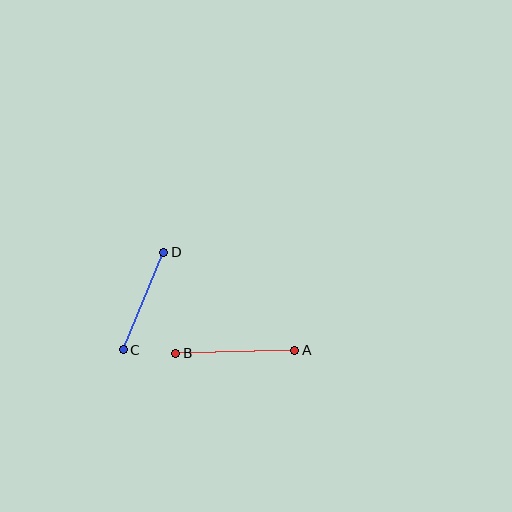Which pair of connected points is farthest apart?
Points A and B are farthest apart.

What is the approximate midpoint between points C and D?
The midpoint is at approximately (144, 301) pixels.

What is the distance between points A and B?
The distance is approximately 119 pixels.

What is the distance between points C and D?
The distance is approximately 105 pixels.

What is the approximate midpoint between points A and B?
The midpoint is at approximately (235, 352) pixels.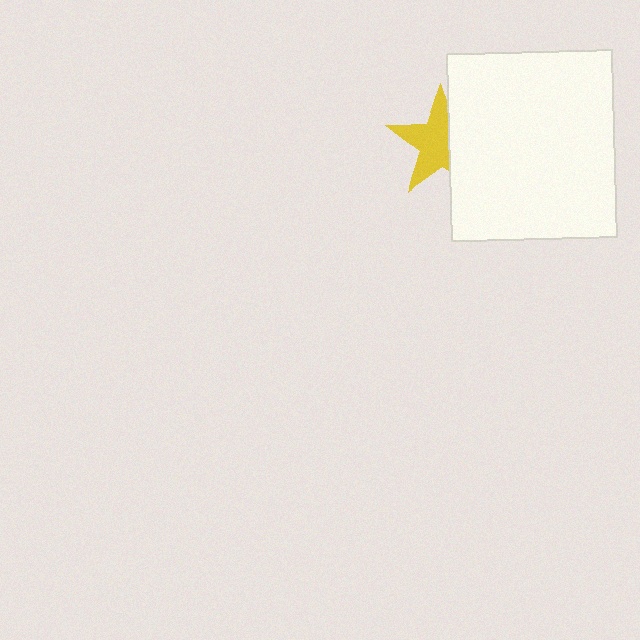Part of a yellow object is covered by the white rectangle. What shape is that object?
It is a star.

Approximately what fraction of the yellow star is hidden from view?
Roughly 38% of the yellow star is hidden behind the white rectangle.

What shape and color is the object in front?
The object in front is a white rectangle.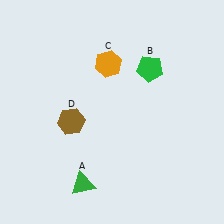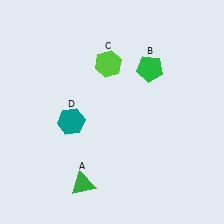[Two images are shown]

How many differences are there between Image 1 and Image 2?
There are 2 differences between the two images.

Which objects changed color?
C changed from orange to lime. D changed from brown to teal.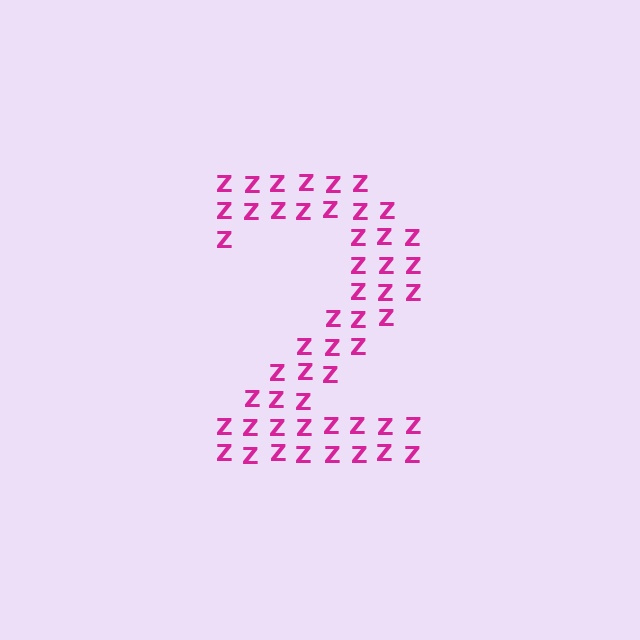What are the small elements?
The small elements are letter Z's.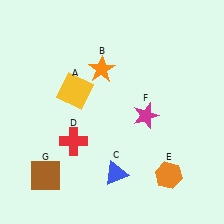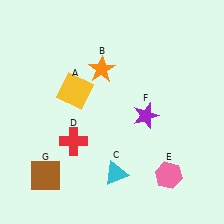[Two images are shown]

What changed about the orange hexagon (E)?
In Image 1, E is orange. In Image 2, it changed to pink.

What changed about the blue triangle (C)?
In Image 1, C is blue. In Image 2, it changed to cyan.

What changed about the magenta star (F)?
In Image 1, F is magenta. In Image 2, it changed to purple.